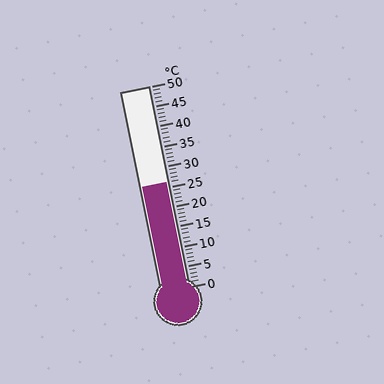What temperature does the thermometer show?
The thermometer shows approximately 26°C.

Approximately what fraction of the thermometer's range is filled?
The thermometer is filled to approximately 50% of its range.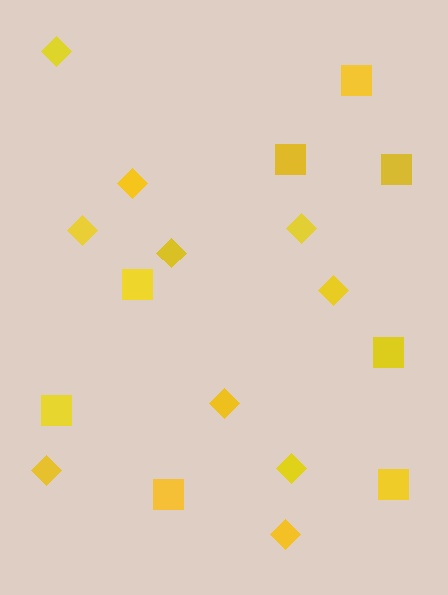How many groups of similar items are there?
There are 2 groups: one group of squares (8) and one group of diamonds (10).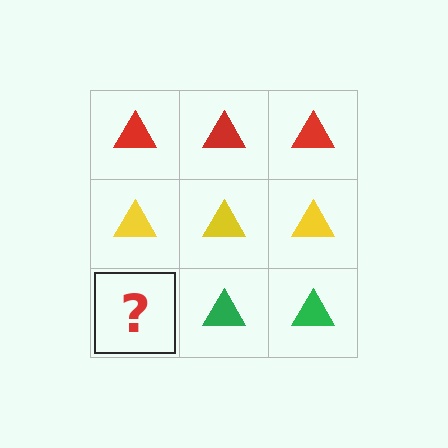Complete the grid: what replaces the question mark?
The question mark should be replaced with a green triangle.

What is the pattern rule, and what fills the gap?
The rule is that each row has a consistent color. The gap should be filled with a green triangle.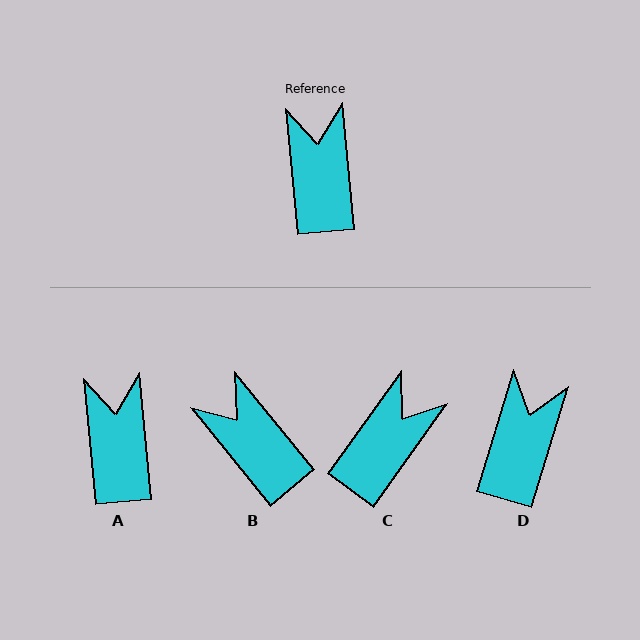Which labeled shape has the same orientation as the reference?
A.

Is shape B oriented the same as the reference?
No, it is off by about 34 degrees.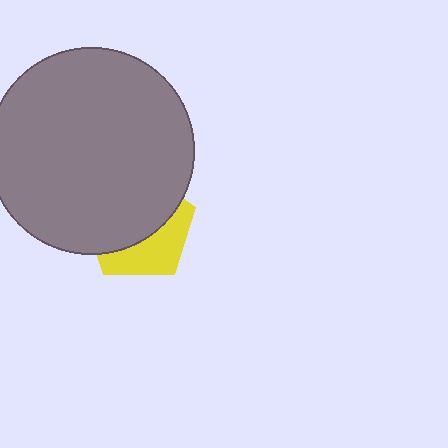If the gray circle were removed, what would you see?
You would see the complete yellow pentagon.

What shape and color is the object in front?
The object in front is a gray circle.